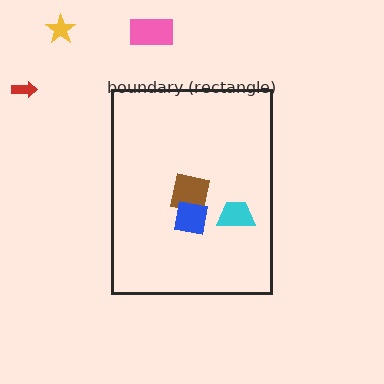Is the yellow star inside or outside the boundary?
Outside.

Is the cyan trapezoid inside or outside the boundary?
Inside.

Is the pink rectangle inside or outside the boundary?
Outside.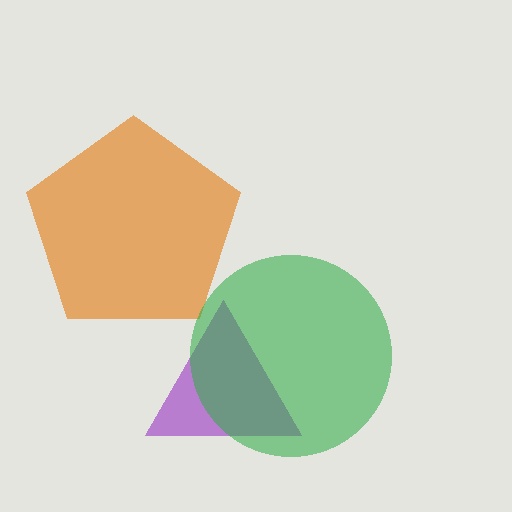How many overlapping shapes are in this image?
There are 3 overlapping shapes in the image.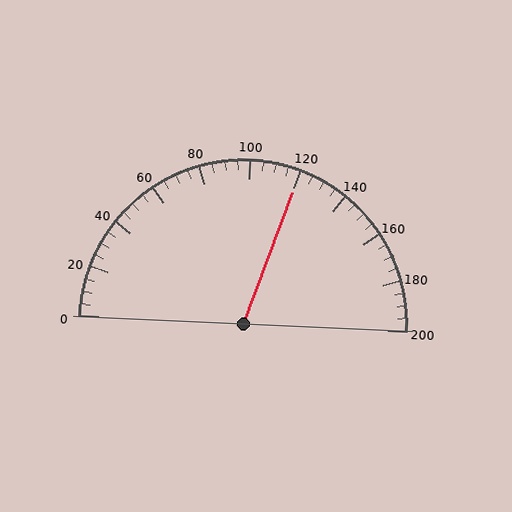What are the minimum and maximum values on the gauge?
The gauge ranges from 0 to 200.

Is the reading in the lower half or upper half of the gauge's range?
The reading is in the upper half of the range (0 to 200).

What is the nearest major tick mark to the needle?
The nearest major tick mark is 120.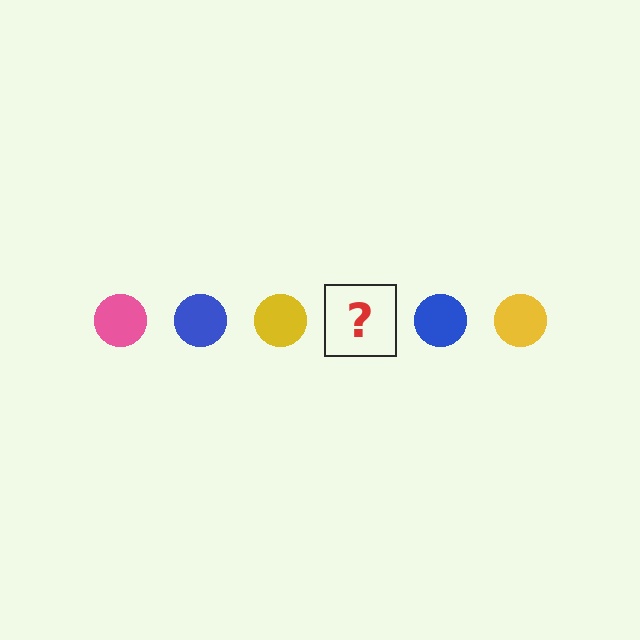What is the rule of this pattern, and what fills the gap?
The rule is that the pattern cycles through pink, blue, yellow circles. The gap should be filled with a pink circle.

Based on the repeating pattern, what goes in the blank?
The blank should be a pink circle.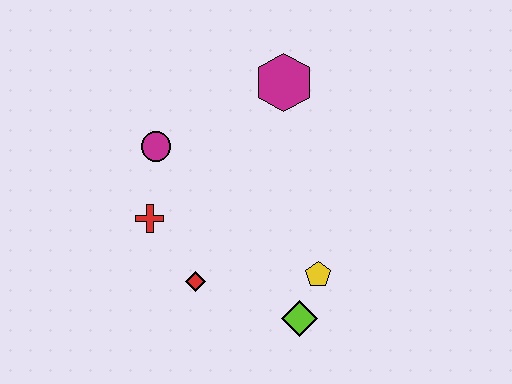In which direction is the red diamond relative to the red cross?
The red diamond is below the red cross.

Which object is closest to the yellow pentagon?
The lime diamond is closest to the yellow pentagon.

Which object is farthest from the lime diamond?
The magenta hexagon is farthest from the lime diamond.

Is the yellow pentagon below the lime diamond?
No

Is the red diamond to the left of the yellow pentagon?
Yes